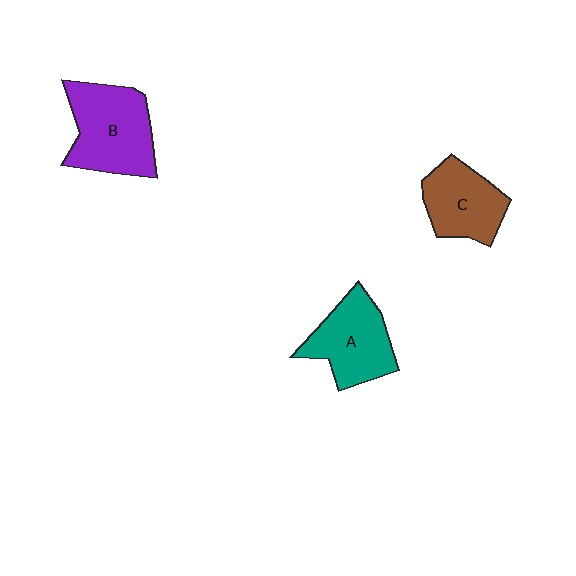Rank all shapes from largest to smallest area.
From largest to smallest: B (purple), A (teal), C (brown).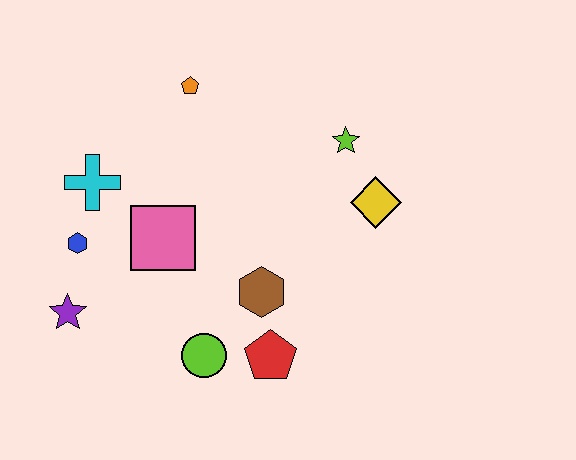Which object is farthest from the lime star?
The purple star is farthest from the lime star.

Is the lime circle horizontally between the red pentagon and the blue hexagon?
Yes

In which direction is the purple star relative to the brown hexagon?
The purple star is to the left of the brown hexagon.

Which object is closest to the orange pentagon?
The cyan cross is closest to the orange pentagon.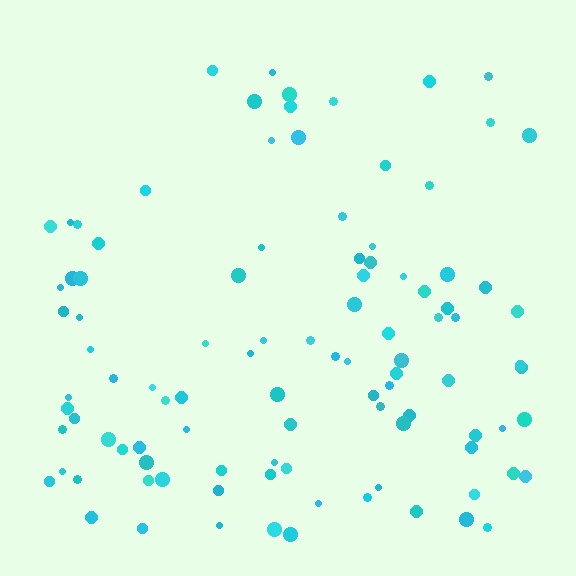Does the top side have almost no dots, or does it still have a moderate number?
Still a moderate number, just noticeably fewer than the bottom.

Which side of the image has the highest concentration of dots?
The bottom.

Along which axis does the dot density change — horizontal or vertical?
Vertical.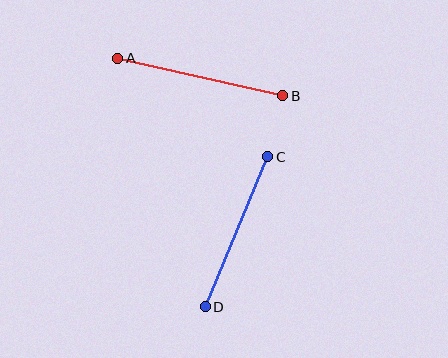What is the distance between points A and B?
The distance is approximately 169 pixels.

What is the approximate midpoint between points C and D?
The midpoint is at approximately (236, 232) pixels.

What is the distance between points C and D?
The distance is approximately 163 pixels.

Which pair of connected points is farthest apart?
Points A and B are farthest apart.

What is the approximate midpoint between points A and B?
The midpoint is at approximately (200, 77) pixels.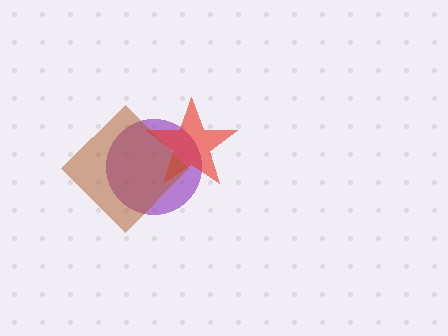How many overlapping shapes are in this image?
There are 3 overlapping shapes in the image.